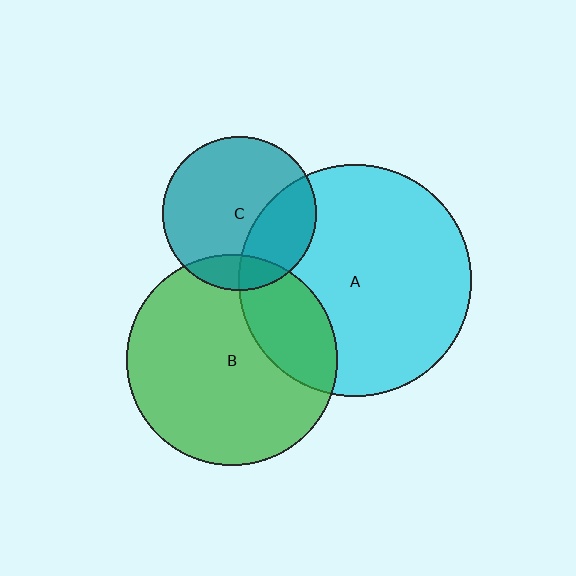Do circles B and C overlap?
Yes.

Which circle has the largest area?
Circle A (cyan).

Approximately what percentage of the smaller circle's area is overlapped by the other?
Approximately 15%.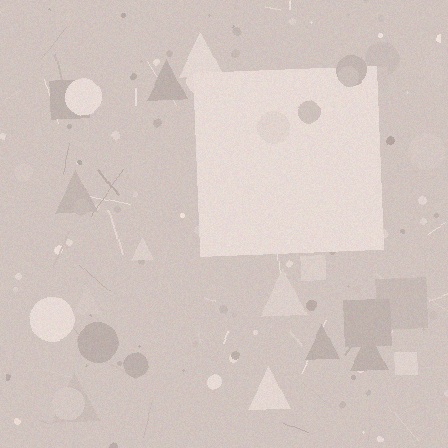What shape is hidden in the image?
A square is hidden in the image.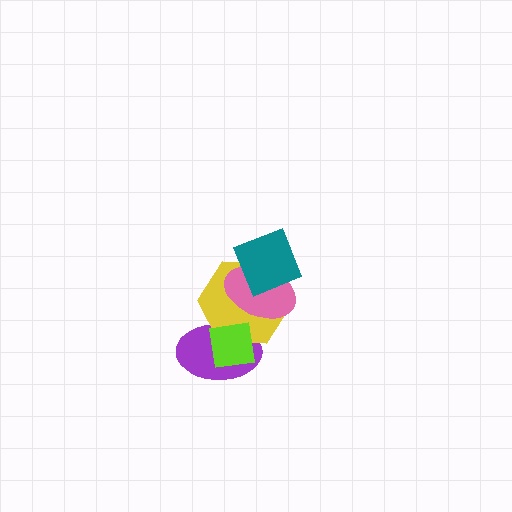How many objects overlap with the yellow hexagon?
4 objects overlap with the yellow hexagon.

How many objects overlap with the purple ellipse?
2 objects overlap with the purple ellipse.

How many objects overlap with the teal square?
2 objects overlap with the teal square.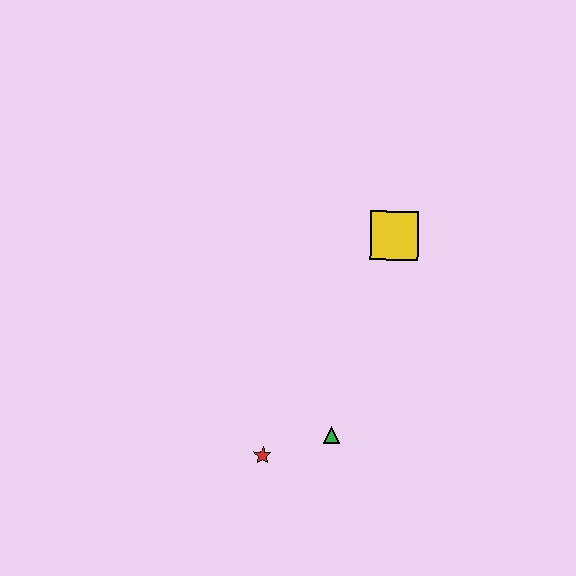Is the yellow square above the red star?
Yes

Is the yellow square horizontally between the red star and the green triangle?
No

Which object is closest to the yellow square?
The green triangle is closest to the yellow square.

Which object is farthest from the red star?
The yellow square is farthest from the red star.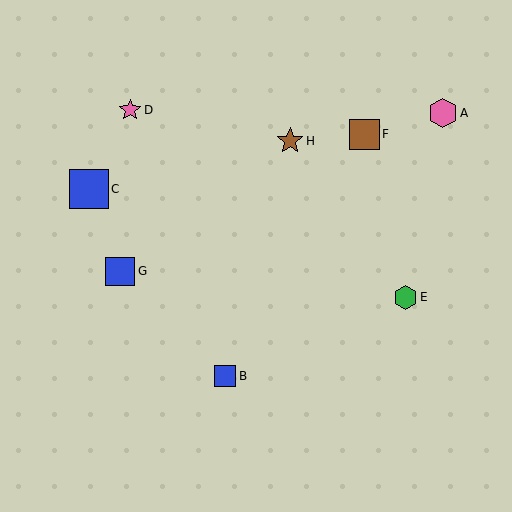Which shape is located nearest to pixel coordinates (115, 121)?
The pink star (labeled D) at (130, 110) is nearest to that location.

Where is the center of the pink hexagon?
The center of the pink hexagon is at (443, 113).